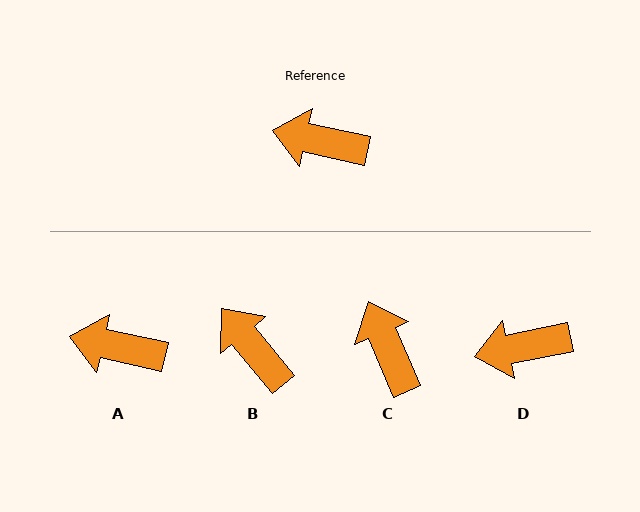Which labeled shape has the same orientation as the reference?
A.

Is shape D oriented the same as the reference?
No, it is off by about 24 degrees.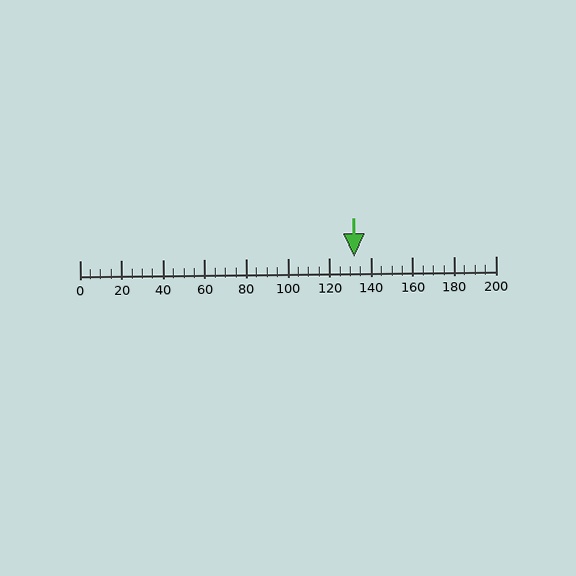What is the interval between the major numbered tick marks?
The major tick marks are spaced 20 units apart.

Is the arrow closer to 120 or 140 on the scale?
The arrow is closer to 140.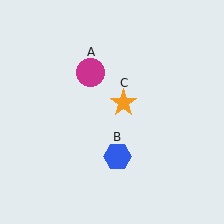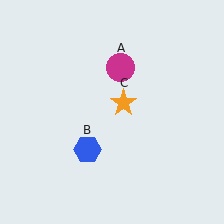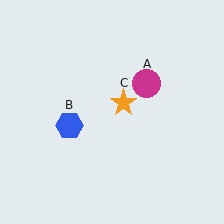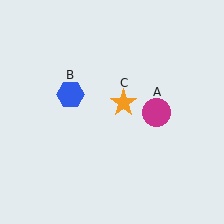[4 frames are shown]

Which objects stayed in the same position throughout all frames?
Orange star (object C) remained stationary.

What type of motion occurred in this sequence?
The magenta circle (object A), blue hexagon (object B) rotated clockwise around the center of the scene.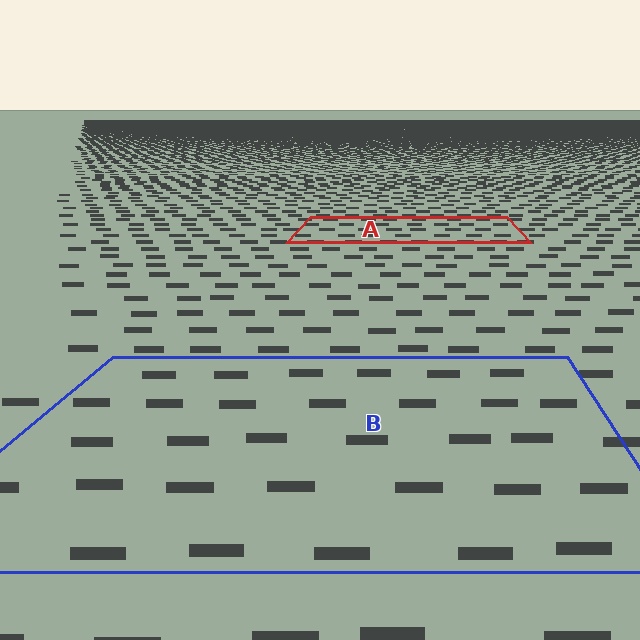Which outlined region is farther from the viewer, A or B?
Region A is farther from the viewer — the texture elements inside it appear smaller and more densely packed.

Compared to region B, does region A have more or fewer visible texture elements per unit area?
Region A has more texture elements per unit area — they are packed more densely because it is farther away.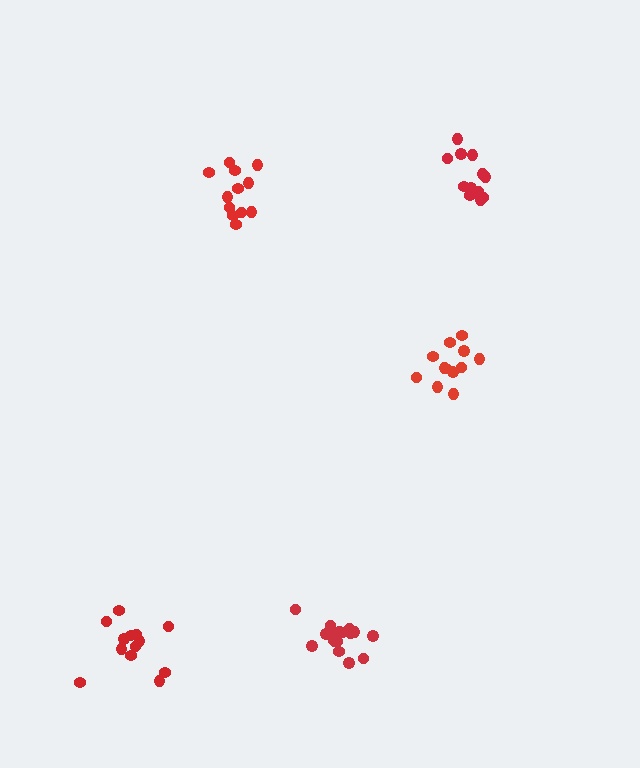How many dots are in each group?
Group 1: 12 dots, Group 2: 12 dots, Group 3: 13 dots, Group 4: 17 dots, Group 5: 12 dots (66 total).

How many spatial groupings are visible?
There are 5 spatial groupings.